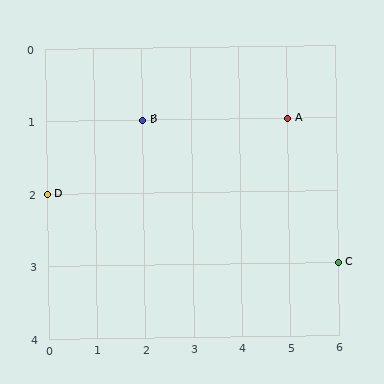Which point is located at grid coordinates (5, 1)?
Point A is at (5, 1).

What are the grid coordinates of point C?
Point C is at grid coordinates (6, 3).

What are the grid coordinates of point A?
Point A is at grid coordinates (5, 1).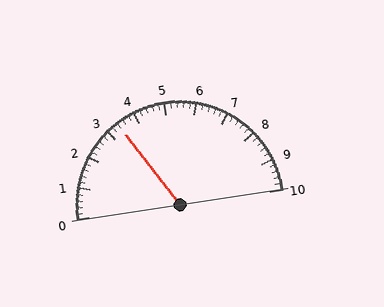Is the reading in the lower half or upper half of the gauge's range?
The reading is in the lower half of the range (0 to 10).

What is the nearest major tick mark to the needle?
The nearest major tick mark is 3.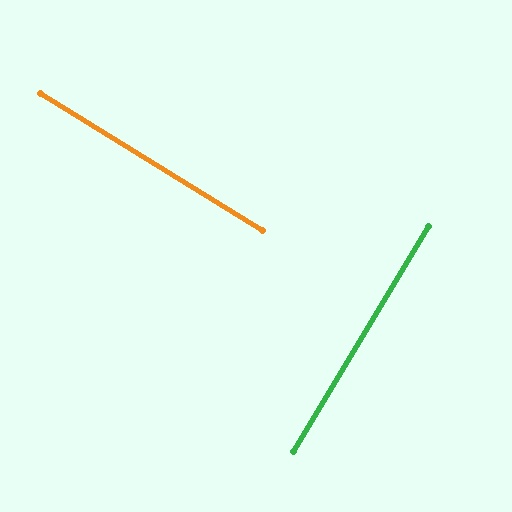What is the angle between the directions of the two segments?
Approximately 89 degrees.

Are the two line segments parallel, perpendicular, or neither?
Perpendicular — they meet at approximately 89°.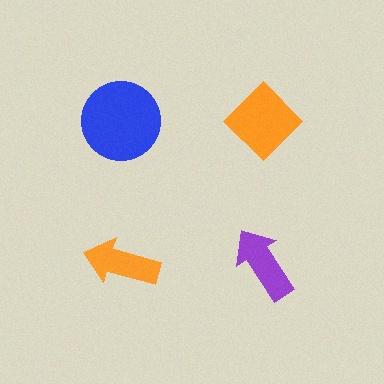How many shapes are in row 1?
2 shapes.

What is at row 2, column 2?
A purple arrow.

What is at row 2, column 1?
An orange arrow.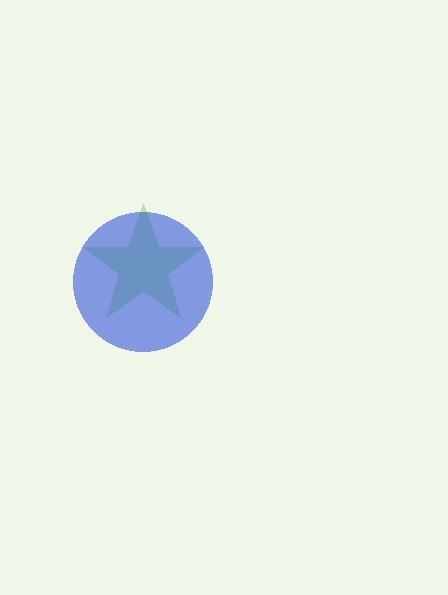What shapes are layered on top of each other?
The layered shapes are: a lime star, a blue circle.